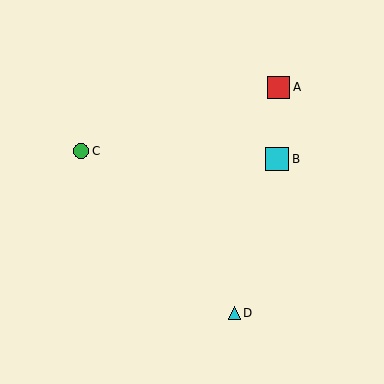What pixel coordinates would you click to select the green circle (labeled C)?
Click at (81, 151) to select the green circle C.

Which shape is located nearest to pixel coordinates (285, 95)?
The red square (labeled A) at (279, 87) is nearest to that location.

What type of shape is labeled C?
Shape C is a green circle.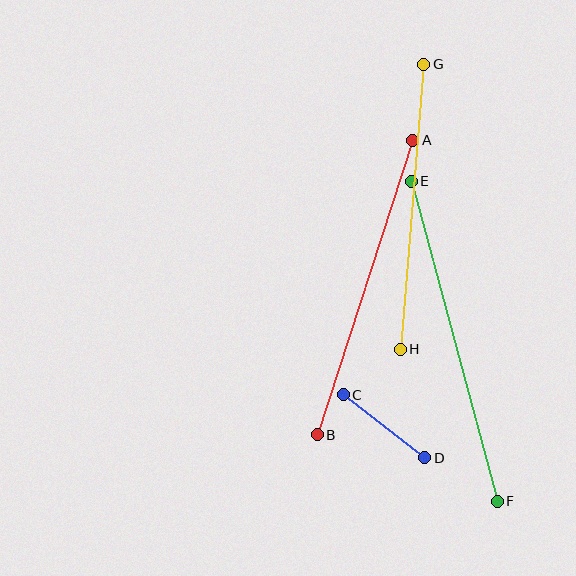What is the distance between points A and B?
The distance is approximately 309 pixels.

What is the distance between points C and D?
The distance is approximately 103 pixels.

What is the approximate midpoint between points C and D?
The midpoint is at approximately (384, 426) pixels.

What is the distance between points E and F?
The distance is approximately 332 pixels.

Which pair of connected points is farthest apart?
Points E and F are farthest apart.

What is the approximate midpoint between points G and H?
The midpoint is at approximately (412, 207) pixels.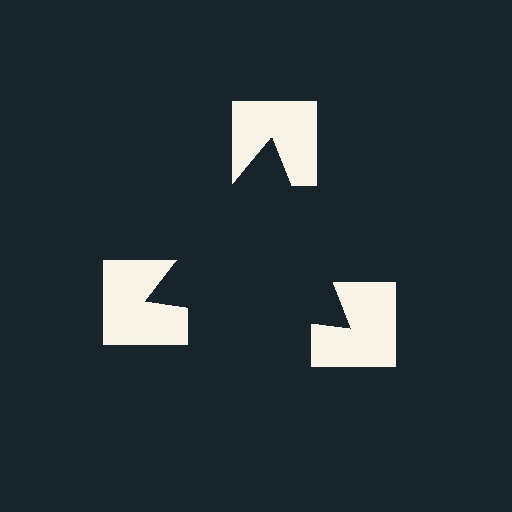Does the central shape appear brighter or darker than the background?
It typically appears slightly darker than the background, even though no actual brightness change is drawn.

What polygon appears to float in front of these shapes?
An illusory triangle — its edges are inferred from the aligned wedge cuts in the notched squares, not physically drawn.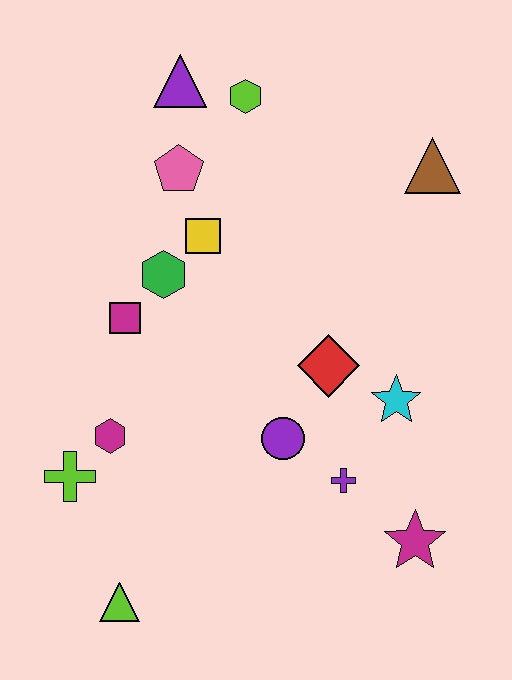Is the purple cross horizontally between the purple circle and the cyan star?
Yes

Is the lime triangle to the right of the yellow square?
No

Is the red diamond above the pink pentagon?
No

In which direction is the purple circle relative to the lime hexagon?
The purple circle is below the lime hexagon.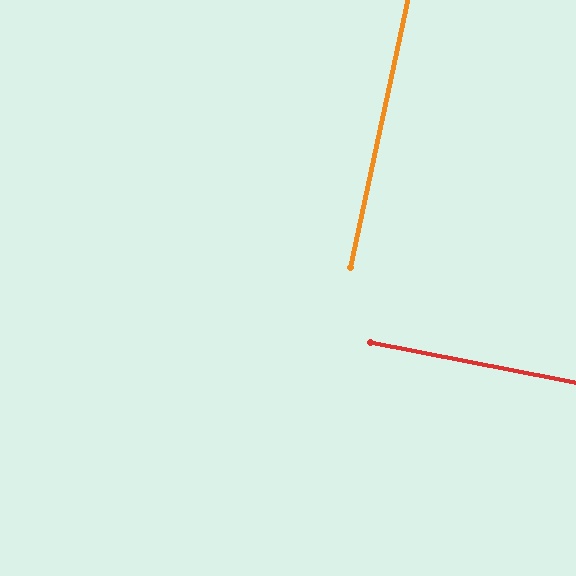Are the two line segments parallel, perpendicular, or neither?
Perpendicular — they meet at approximately 89°.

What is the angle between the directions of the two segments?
Approximately 89 degrees.